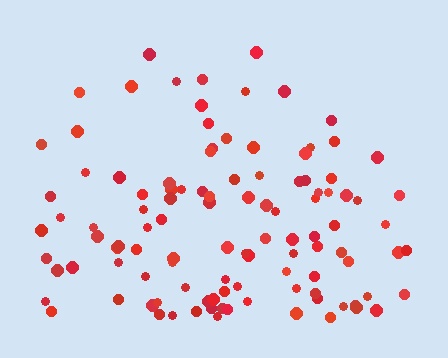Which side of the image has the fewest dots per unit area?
The top.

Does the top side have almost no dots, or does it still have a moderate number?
Still a moderate number, just noticeably fewer than the bottom.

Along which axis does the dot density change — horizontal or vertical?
Vertical.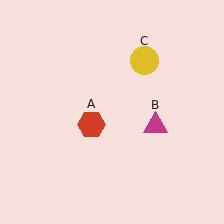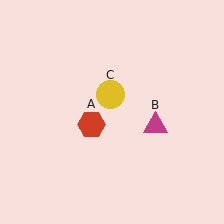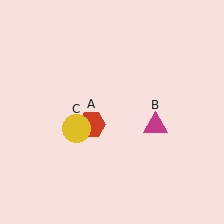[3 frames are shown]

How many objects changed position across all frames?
1 object changed position: yellow circle (object C).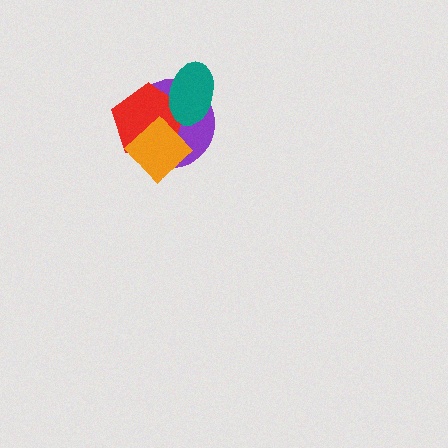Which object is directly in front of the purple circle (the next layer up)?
The red pentagon is directly in front of the purple circle.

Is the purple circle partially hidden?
Yes, it is partially covered by another shape.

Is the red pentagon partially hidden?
Yes, it is partially covered by another shape.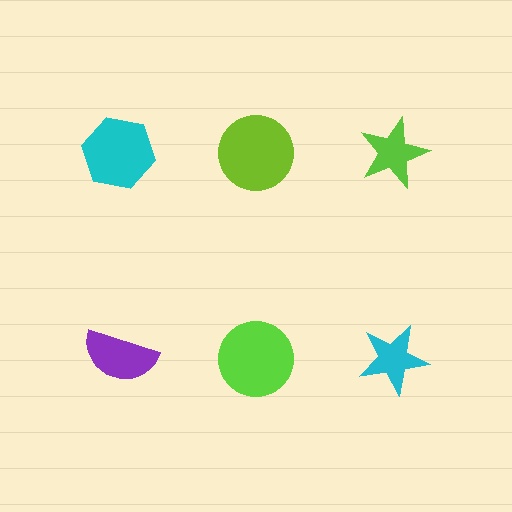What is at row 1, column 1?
A cyan hexagon.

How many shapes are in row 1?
3 shapes.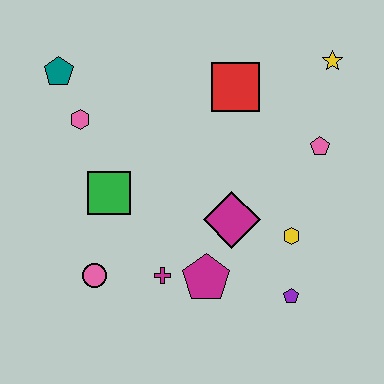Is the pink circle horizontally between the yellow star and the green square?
No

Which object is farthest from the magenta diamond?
The teal pentagon is farthest from the magenta diamond.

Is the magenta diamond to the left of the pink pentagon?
Yes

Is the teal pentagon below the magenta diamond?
No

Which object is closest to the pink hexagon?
The teal pentagon is closest to the pink hexagon.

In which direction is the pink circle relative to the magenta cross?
The pink circle is to the left of the magenta cross.